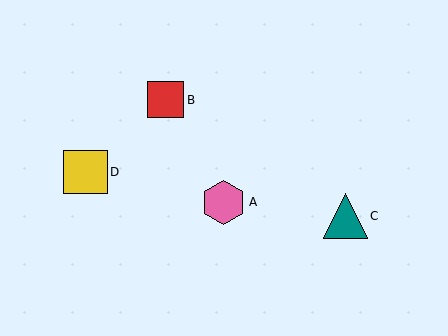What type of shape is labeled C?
Shape C is a teal triangle.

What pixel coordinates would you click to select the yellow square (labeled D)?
Click at (85, 172) to select the yellow square D.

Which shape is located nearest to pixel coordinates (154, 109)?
The red square (labeled B) at (166, 100) is nearest to that location.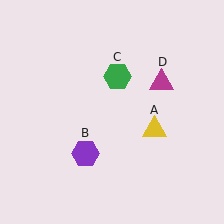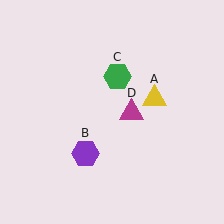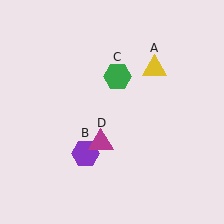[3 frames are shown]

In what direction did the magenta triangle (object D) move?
The magenta triangle (object D) moved down and to the left.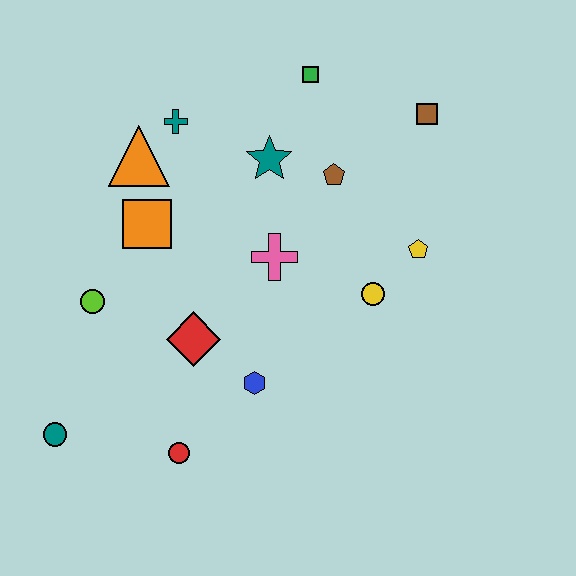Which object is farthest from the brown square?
The teal circle is farthest from the brown square.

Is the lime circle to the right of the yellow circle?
No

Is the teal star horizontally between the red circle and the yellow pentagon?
Yes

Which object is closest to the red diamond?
The blue hexagon is closest to the red diamond.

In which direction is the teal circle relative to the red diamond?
The teal circle is to the left of the red diamond.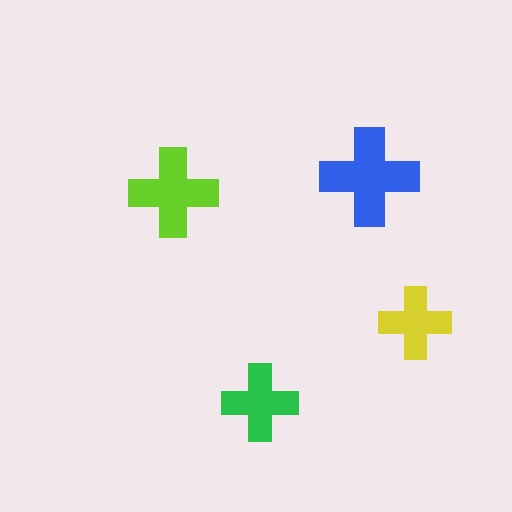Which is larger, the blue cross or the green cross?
The blue one.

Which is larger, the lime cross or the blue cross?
The blue one.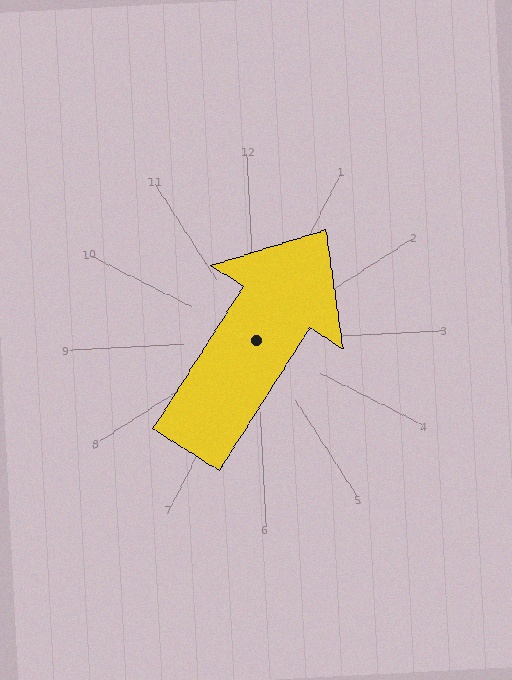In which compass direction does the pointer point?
Northeast.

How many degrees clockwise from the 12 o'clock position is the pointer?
Approximately 35 degrees.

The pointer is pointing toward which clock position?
Roughly 1 o'clock.